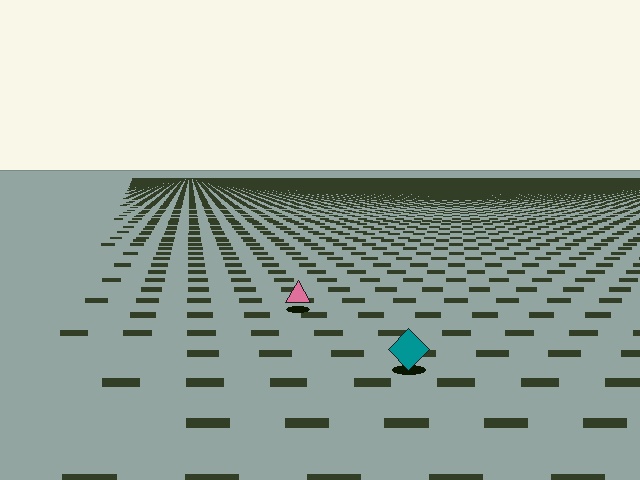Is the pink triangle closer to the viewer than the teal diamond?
No. The teal diamond is closer — you can tell from the texture gradient: the ground texture is coarser near it.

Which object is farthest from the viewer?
The pink triangle is farthest from the viewer. It appears smaller and the ground texture around it is denser.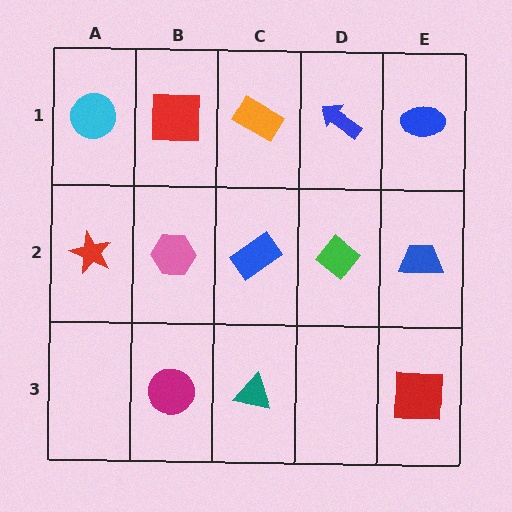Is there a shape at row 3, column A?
No, that cell is empty.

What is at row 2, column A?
A red star.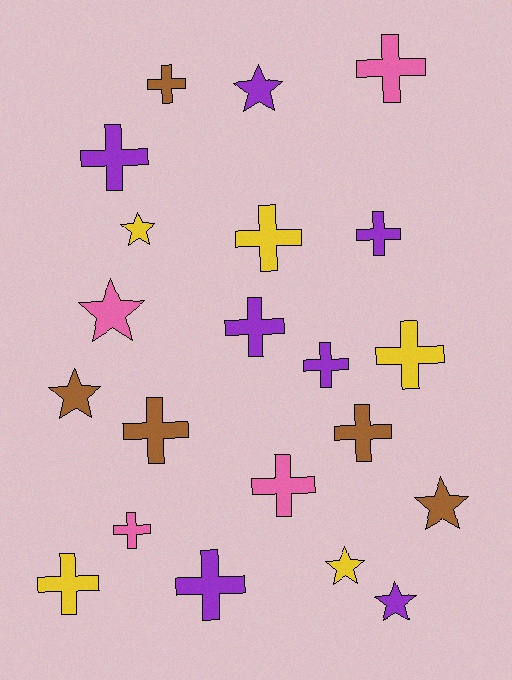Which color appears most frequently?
Purple, with 7 objects.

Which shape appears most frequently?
Cross, with 14 objects.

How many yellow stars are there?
There are 2 yellow stars.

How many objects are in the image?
There are 21 objects.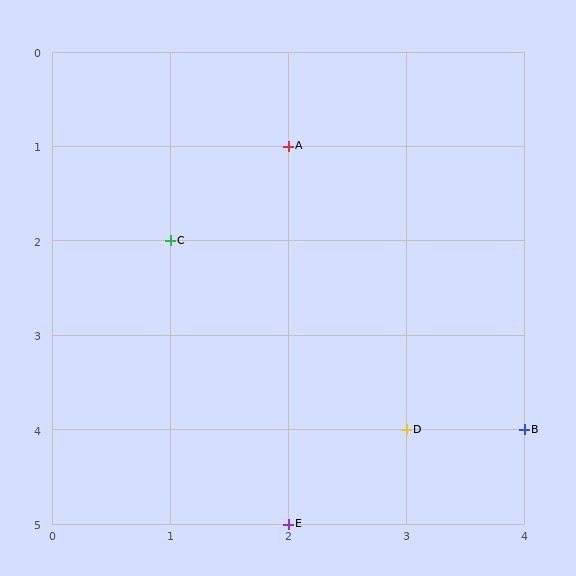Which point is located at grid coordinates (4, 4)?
Point B is at (4, 4).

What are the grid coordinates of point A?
Point A is at grid coordinates (2, 1).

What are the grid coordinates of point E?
Point E is at grid coordinates (2, 5).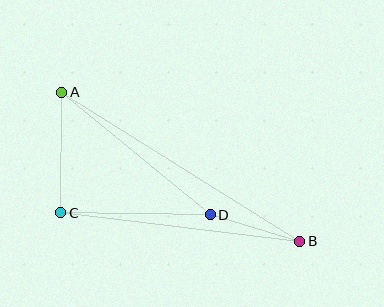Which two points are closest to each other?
Points B and D are closest to each other.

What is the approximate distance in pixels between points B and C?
The distance between B and C is approximately 241 pixels.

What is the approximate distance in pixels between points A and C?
The distance between A and C is approximately 120 pixels.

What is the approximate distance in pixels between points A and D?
The distance between A and D is approximately 193 pixels.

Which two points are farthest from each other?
Points A and B are farthest from each other.